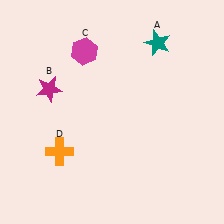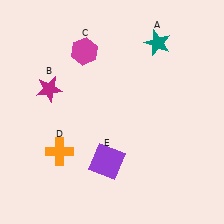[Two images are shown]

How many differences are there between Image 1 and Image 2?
There is 1 difference between the two images.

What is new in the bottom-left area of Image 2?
A purple square (E) was added in the bottom-left area of Image 2.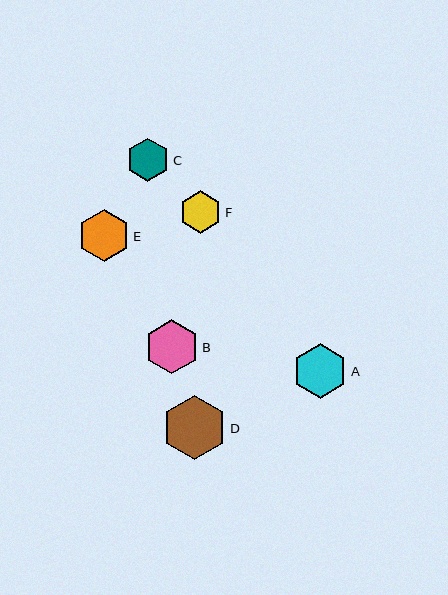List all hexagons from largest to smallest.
From largest to smallest: D, A, B, E, C, F.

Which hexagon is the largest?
Hexagon D is the largest with a size of approximately 64 pixels.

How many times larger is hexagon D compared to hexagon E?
Hexagon D is approximately 1.2 times the size of hexagon E.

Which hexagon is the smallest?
Hexagon F is the smallest with a size of approximately 42 pixels.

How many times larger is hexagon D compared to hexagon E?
Hexagon D is approximately 1.2 times the size of hexagon E.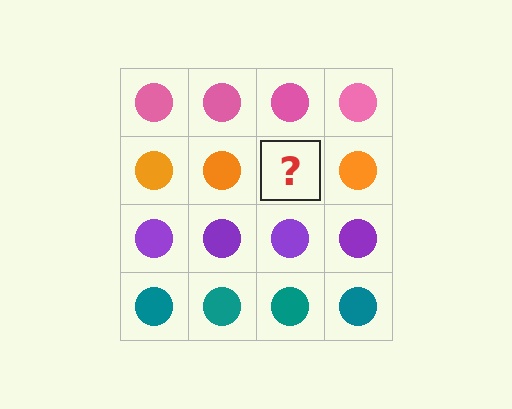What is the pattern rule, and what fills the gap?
The rule is that each row has a consistent color. The gap should be filled with an orange circle.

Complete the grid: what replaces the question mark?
The question mark should be replaced with an orange circle.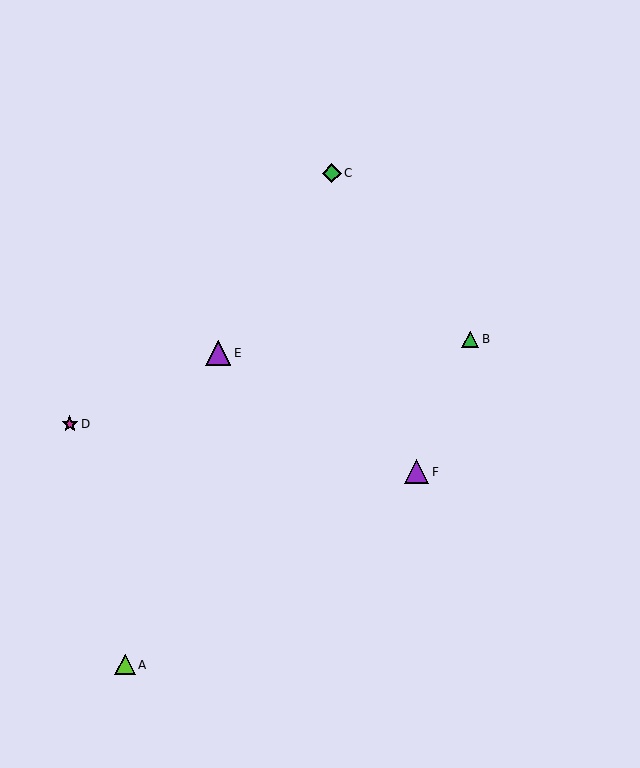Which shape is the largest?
The purple triangle (labeled E) is the largest.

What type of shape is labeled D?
Shape D is a magenta star.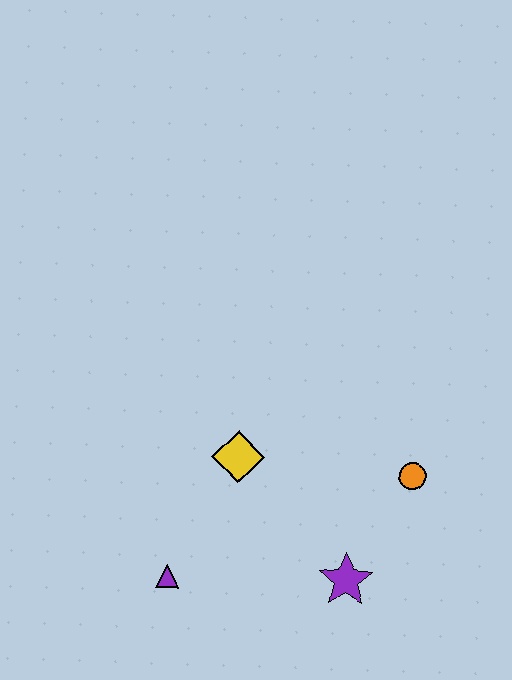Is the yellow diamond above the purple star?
Yes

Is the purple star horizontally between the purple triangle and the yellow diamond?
No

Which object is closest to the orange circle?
The purple star is closest to the orange circle.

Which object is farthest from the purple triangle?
The orange circle is farthest from the purple triangle.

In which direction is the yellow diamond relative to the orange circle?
The yellow diamond is to the left of the orange circle.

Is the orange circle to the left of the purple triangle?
No